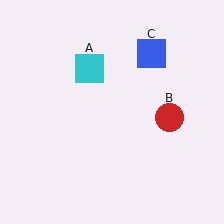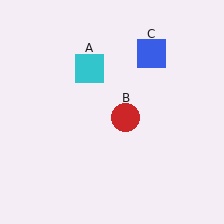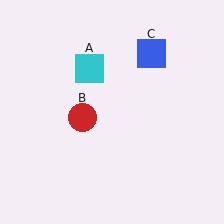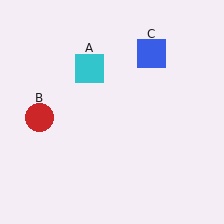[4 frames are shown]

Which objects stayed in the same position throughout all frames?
Cyan square (object A) and blue square (object C) remained stationary.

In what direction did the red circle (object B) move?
The red circle (object B) moved left.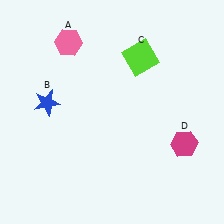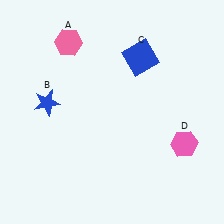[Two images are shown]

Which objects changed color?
C changed from lime to blue. D changed from magenta to pink.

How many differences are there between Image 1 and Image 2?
There are 2 differences between the two images.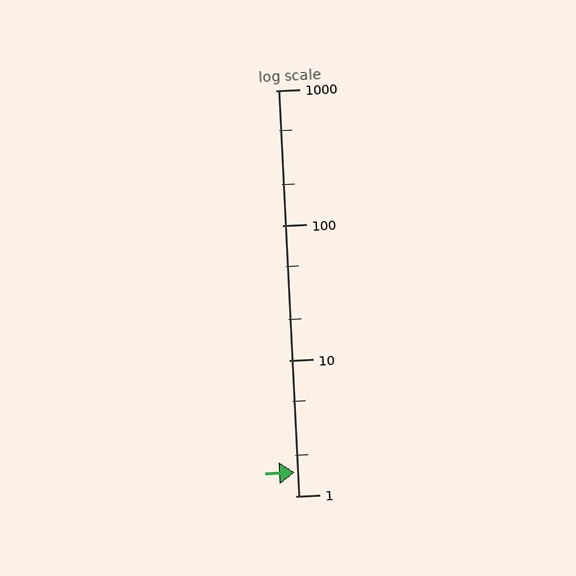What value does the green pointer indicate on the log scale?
The pointer indicates approximately 1.5.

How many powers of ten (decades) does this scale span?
The scale spans 3 decades, from 1 to 1000.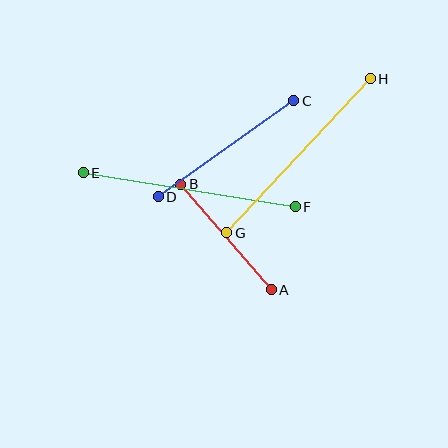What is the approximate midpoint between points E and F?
The midpoint is at approximately (189, 190) pixels.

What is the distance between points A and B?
The distance is approximately 139 pixels.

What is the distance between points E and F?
The distance is approximately 215 pixels.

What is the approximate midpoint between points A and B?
The midpoint is at approximately (226, 237) pixels.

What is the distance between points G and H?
The distance is approximately 211 pixels.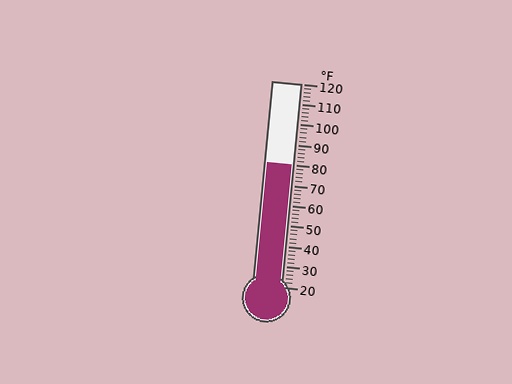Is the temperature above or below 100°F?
The temperature is below 100°F.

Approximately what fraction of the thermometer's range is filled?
The thermometer is filled to approximately 60% of its range.